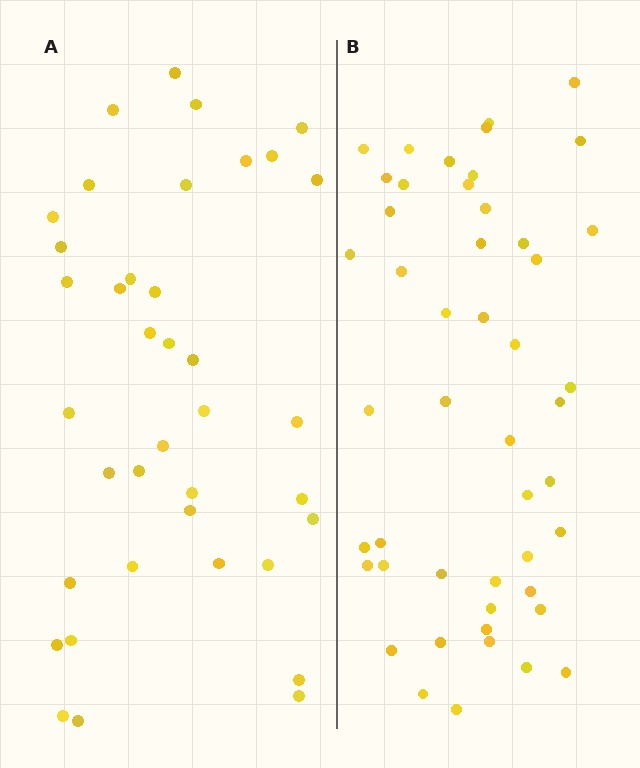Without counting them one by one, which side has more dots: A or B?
Region B (the right region) has more dots.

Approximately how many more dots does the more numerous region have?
Region B has roughly 10 or so more dots than region A.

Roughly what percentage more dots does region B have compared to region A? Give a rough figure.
About 25% more.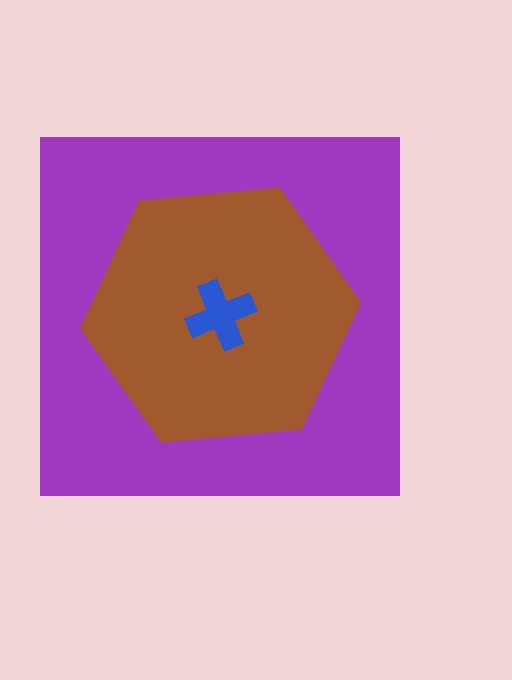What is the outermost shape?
The purple square.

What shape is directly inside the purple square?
The brown hexagon.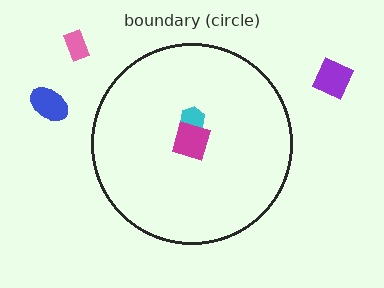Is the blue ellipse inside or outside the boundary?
Outside.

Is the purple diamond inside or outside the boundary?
Outside.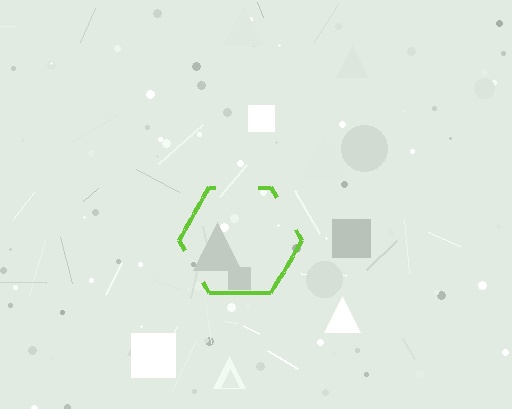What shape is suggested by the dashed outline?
The dashed outline suggests a hexagon.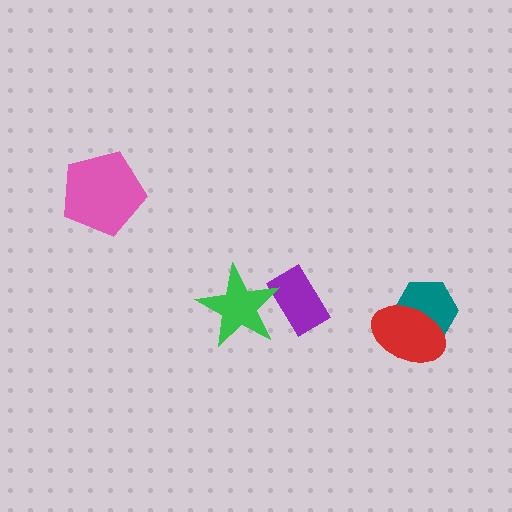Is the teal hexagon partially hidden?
Yes, it is partially covered by another shape.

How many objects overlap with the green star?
1 object overlaps with the green star.